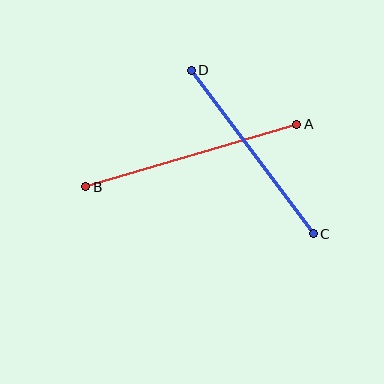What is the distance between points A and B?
The distance is approximately 220 pixels.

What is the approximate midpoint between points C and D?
The midpoint is at approximately (252, 152) pixels.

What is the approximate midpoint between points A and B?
The midpoint is at approximately (191, 155) pixels.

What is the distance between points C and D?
The distance is approximately 204 pixels.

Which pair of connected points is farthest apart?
Points A and B are farthest apart.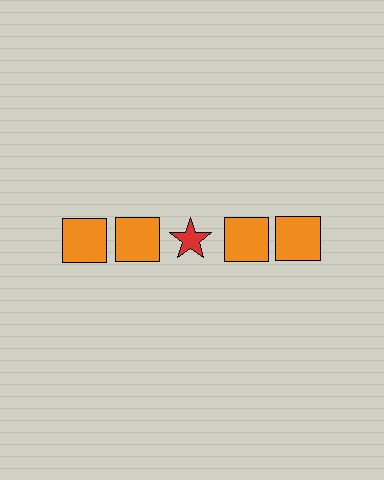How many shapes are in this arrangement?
There are 5 shapes arranged in a grid pattern.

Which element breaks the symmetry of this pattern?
The red star in the top row, center column breaks the symmetry. All other shapes are orange squares.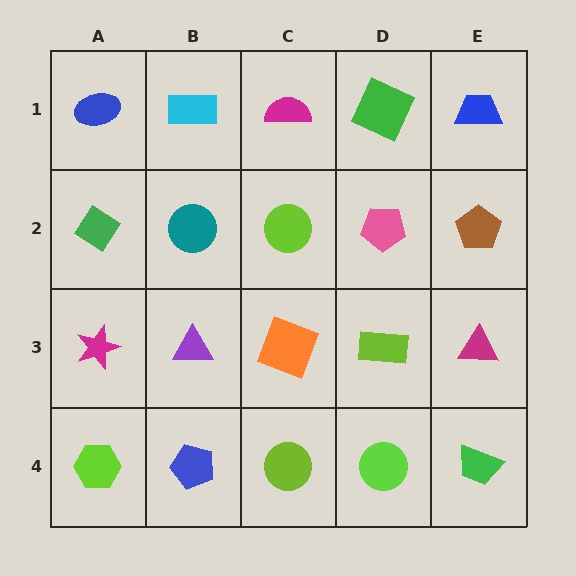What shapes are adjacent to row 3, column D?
A pink pentagon (row 2, column D), a lime circle (row 4, column D), an orange square (row 3, column C), a magenta triangle (row 3, column E).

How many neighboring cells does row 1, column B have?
3.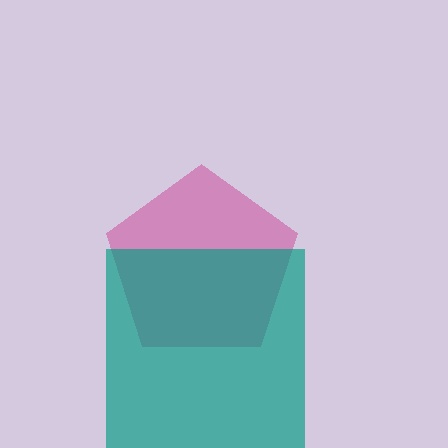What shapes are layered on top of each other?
The layered shapes are: a magenta pentagon, a teal square.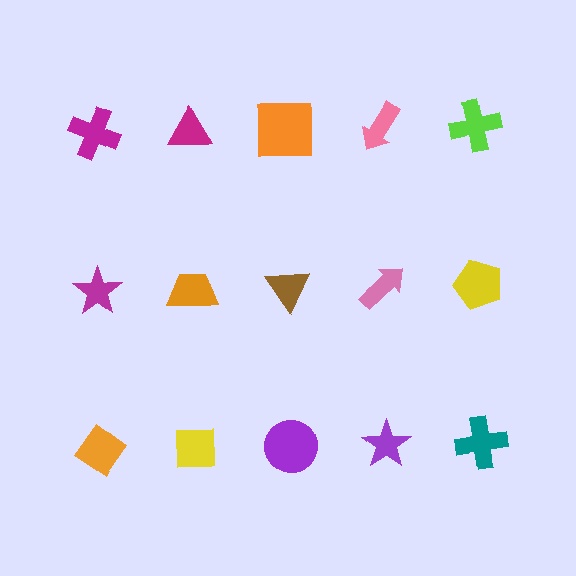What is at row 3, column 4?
A purple star.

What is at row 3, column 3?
A purple circle.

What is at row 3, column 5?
A teal cross.